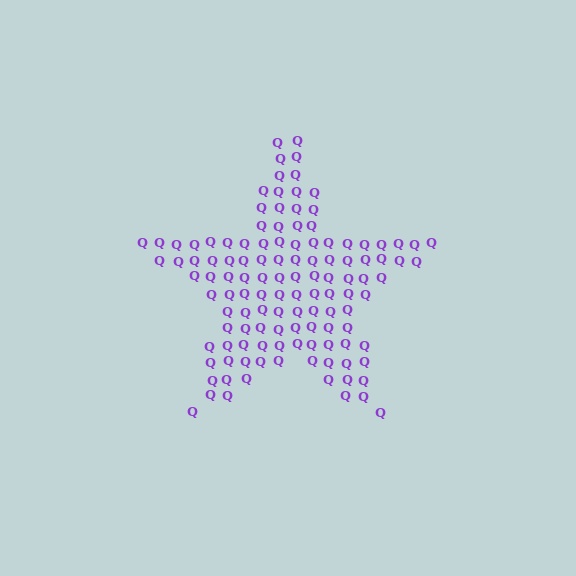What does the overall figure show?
The overall figure shows a star.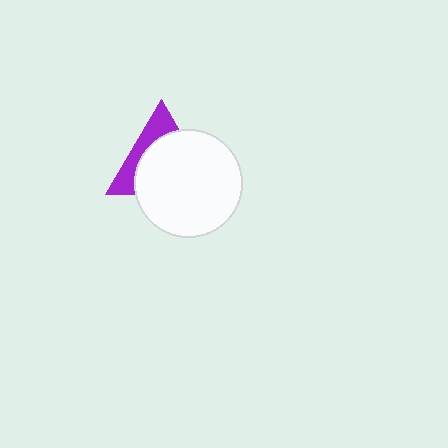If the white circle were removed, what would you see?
You would see the complete purple triangle.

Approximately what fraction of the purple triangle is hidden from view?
Roughly 66% of the purple triangle is hidden behind the white circle.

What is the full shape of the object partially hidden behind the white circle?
The partially hidden object is a purple triangle.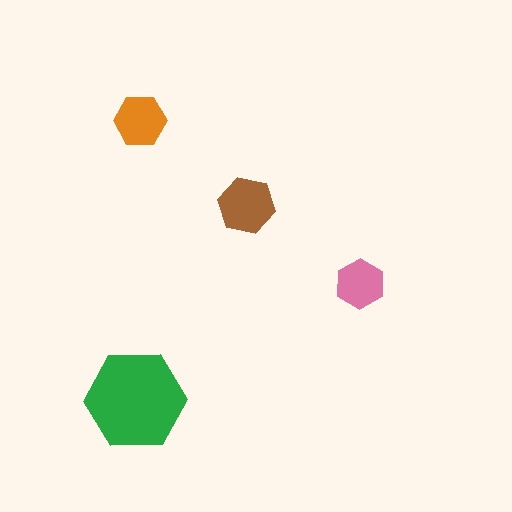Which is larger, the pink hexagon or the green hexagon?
The green one.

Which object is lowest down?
The green hexagon is bottommost.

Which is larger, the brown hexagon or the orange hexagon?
The brown one.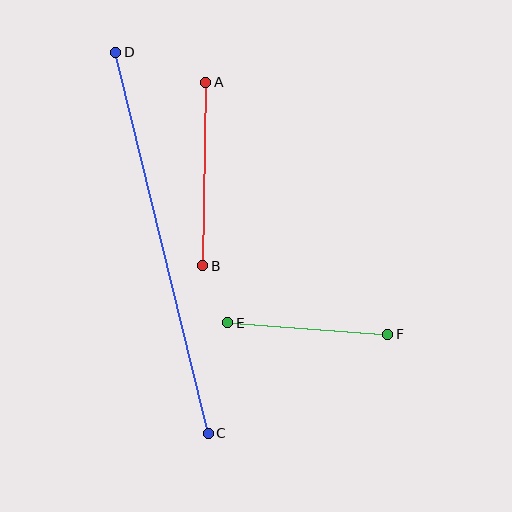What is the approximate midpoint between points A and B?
The midpoint is at approximately (204, 174) pixels.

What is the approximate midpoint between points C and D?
The midpoint is at approximately (162, 243) pixels.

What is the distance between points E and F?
The distance is approximately 161 pixels.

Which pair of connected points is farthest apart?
Points C and D are farthest apart.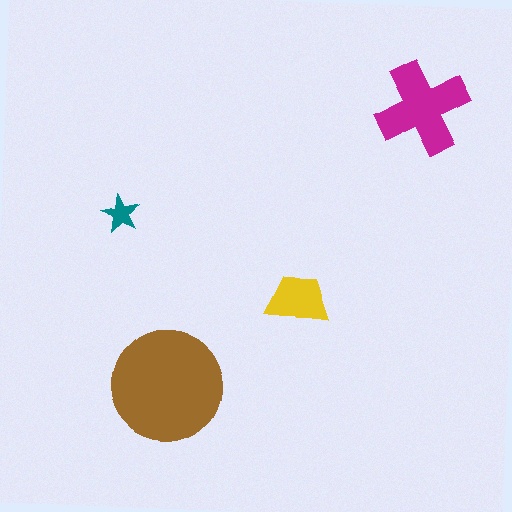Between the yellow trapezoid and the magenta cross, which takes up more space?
The magenta cross.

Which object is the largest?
The brown circle.